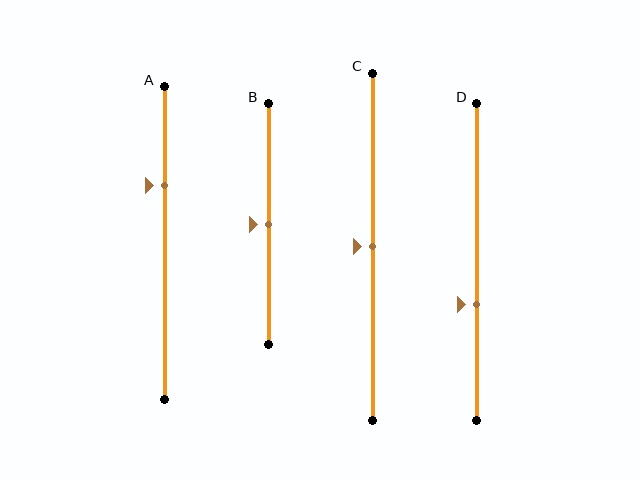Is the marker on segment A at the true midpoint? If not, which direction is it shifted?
No, the marker on segment A is shifted upward by about 18% of the segment length.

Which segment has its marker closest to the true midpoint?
Segment B has its marker closest to the true midpoint.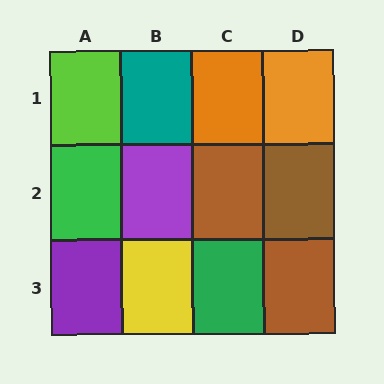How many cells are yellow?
1 cell is yellow.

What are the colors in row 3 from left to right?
Purple, yellow, green, brown.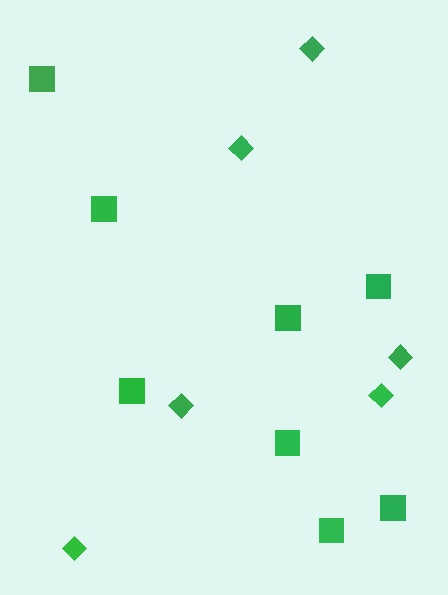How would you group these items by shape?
There are 2 groups: one group of diamonds (6) and one group of squares (8).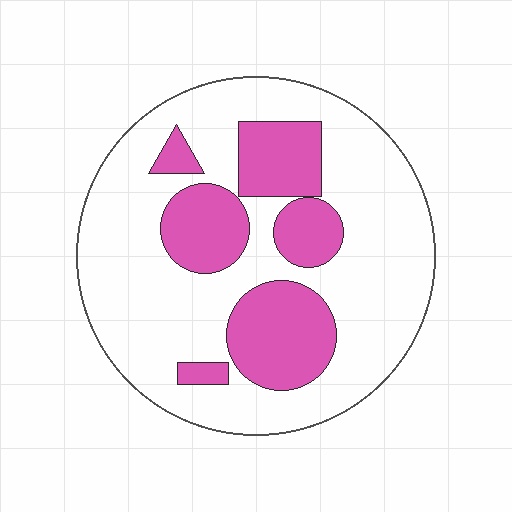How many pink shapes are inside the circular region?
6.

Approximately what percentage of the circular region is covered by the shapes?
Approximately 30%.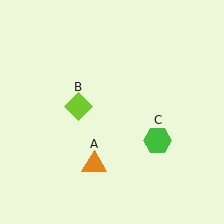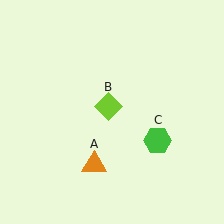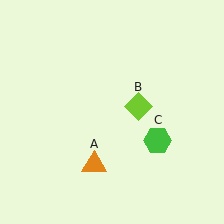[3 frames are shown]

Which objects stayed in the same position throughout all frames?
Orange triangle (object A) and green hexagon (object C) remained stationary.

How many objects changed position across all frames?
1 object changed position: lime diamond (object B).